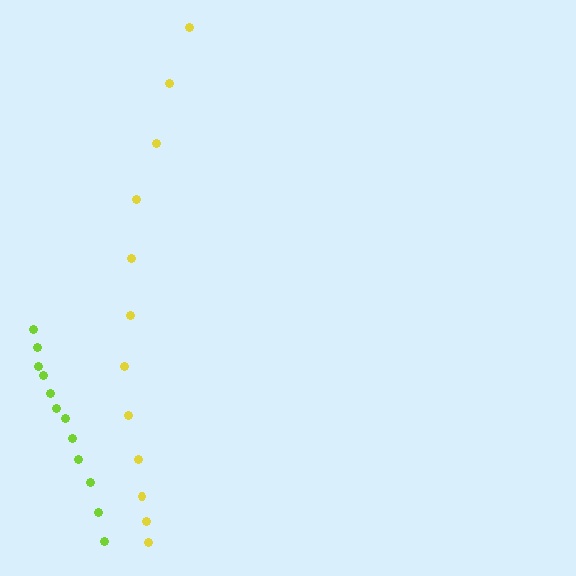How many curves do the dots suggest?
There are 2 distinct paths.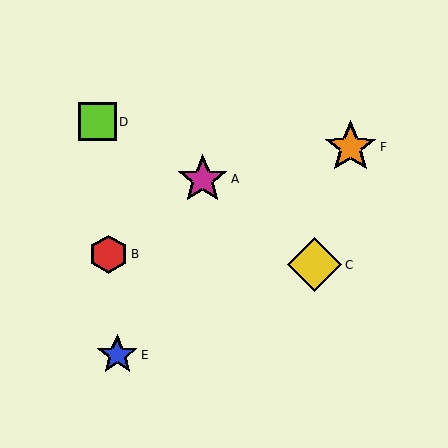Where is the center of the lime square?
The center of the lime square is at (97, 122).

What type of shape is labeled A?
Shape A is a magenta star.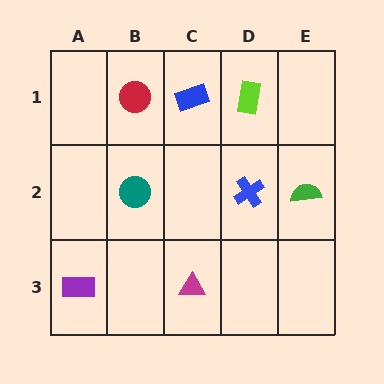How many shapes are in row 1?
3 shapes.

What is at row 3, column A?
A purple rectangle.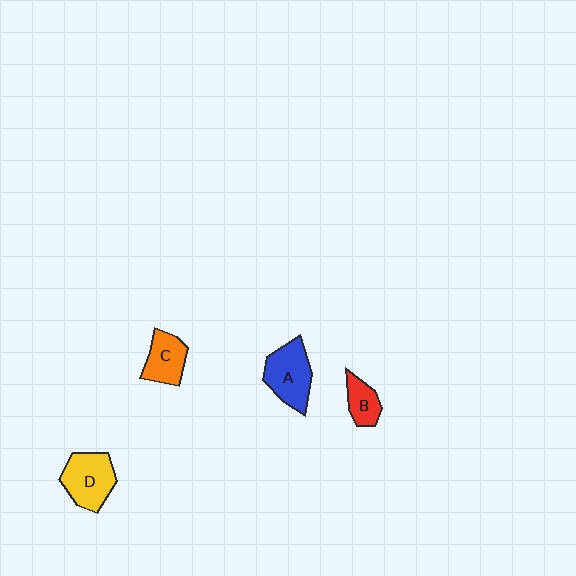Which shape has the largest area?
Shape D (yellow).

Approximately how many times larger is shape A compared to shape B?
Approximately 1.8 times.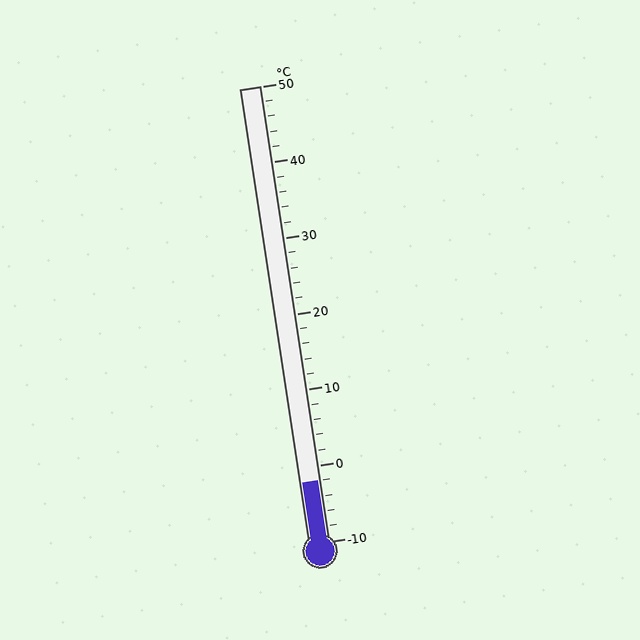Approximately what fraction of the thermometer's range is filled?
The thermometer is filled to approximately 15% of its range.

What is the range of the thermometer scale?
The thermometer scale ranges from -10°C to 50°C.